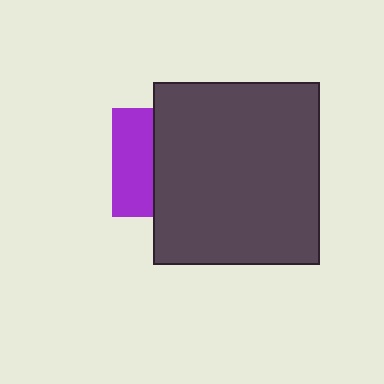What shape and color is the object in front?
The object in front is a dark gray rectangle.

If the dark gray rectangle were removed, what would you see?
You would see the complete purple square.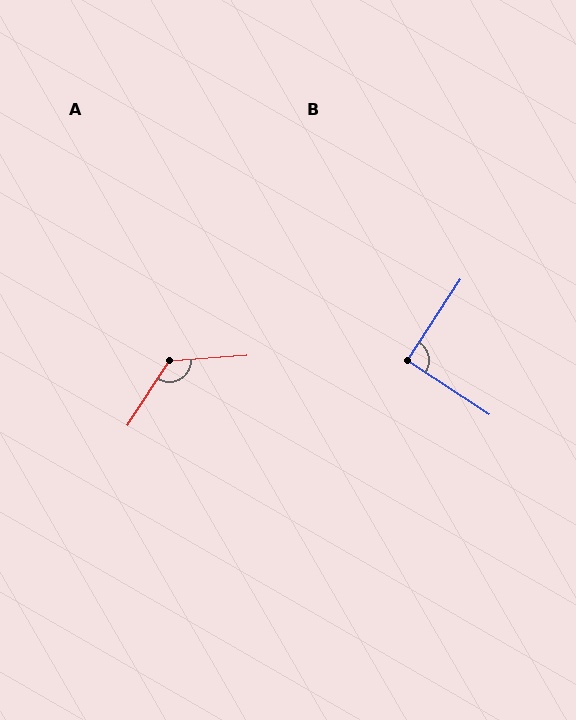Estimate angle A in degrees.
Approximately 127 degrees.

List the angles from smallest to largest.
B (90°), A (127°).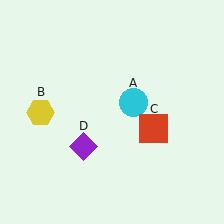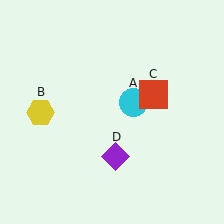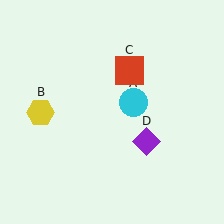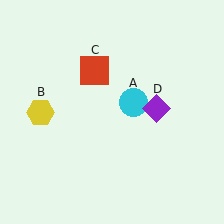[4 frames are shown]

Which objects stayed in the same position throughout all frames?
Cyan circle (object A) and yellow hexagon (object B) remained stationary.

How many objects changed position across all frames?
2 objects changed position: red square (object C), purple diamond (object D).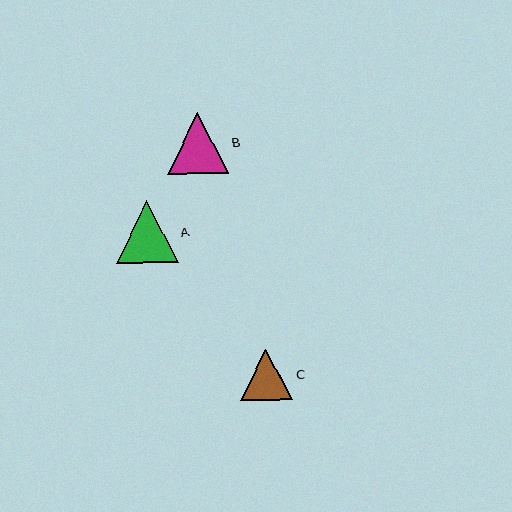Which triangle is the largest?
Triangle A is the largest with a size of approximately 62 pixels.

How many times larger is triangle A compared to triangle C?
Triangle A is approximately 1.2 times the size of triangle C.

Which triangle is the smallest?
Triangle C is the smallest with a size of approximately 52 pixels.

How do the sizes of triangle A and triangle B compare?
Triangle A and triangle B are approximately the same size.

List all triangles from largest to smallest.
From largest to smallest: A, B, C.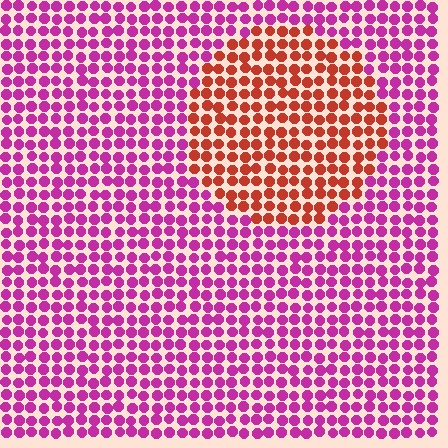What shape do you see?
I see a circle.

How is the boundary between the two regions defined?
The boundary is defined purely by a slight shift in hue (about 53 degrees). Spacing, size, and orientation are identical on both sides.